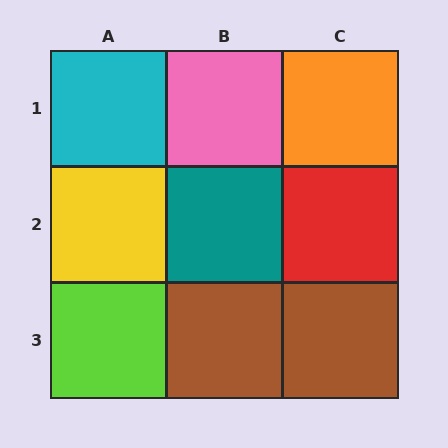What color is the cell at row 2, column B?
Teal.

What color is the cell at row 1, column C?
Orange.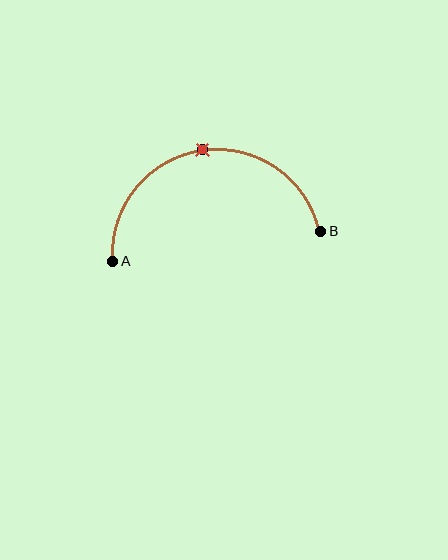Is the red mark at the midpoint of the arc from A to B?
Yes. The red mark lies on the arc at equal arc-length from both A and B — it is the arc midpoint.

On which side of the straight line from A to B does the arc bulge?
The arc bulges above the straight line connecting A and B.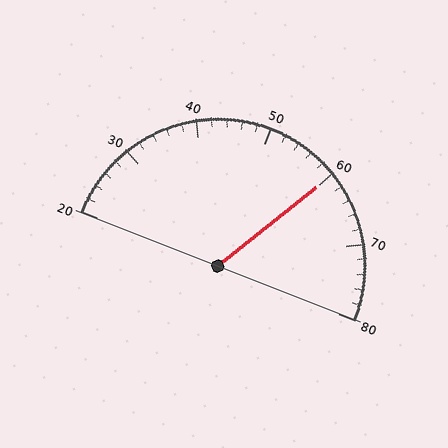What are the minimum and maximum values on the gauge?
The gauge ranges from 20 to 80.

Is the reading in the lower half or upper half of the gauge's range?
The reading is in the upper half of the range (20 to 80).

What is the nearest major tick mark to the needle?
The nearest major tick mark is 60.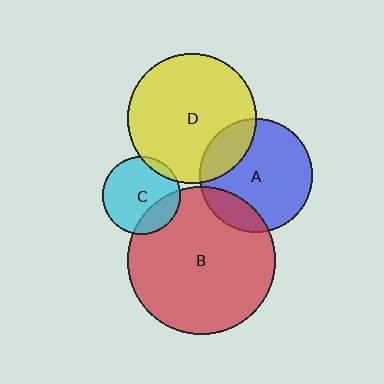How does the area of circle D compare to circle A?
Approximately 1.3 times.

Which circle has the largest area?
Circle B (red).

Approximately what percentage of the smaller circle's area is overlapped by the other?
Approximately 20%.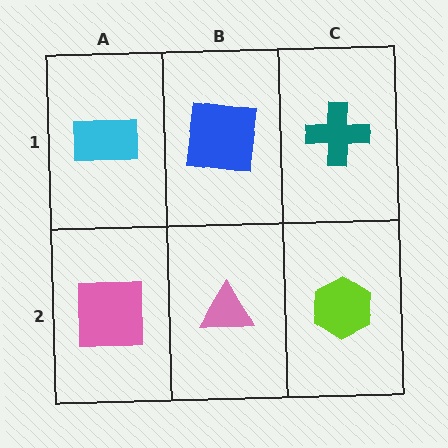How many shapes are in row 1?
3 shapes.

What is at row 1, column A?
A cyan rectangle.